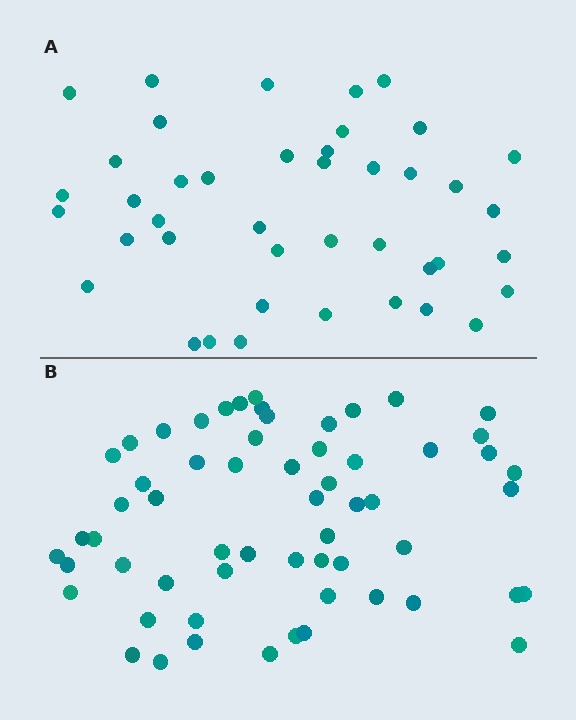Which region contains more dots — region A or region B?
Region B (the bottom region) has more dots.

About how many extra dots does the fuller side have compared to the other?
Region B has approximately 20 more dots than region A.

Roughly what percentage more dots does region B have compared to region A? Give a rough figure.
About 45% more.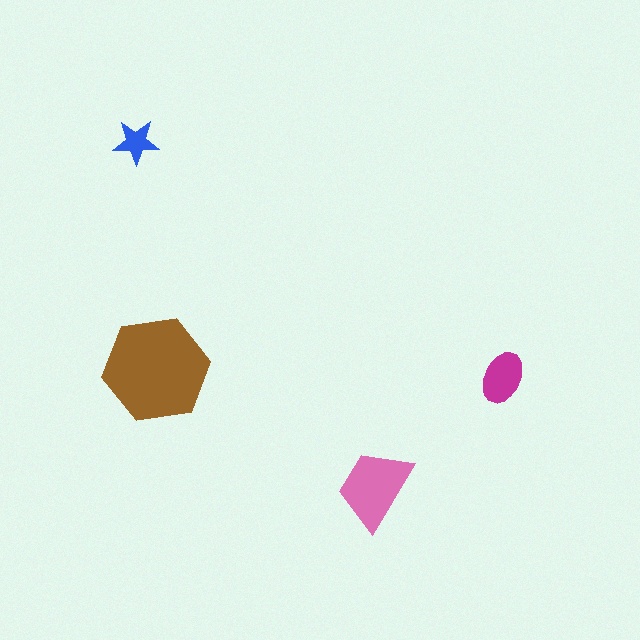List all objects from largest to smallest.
The brown hexagon, the pink trapezoid, the magenta ellipse, the blue star.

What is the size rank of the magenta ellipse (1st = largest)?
3rd.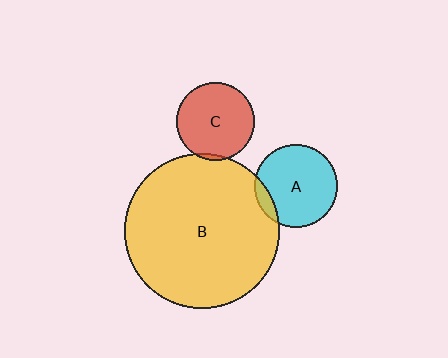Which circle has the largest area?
Circle B (yellow).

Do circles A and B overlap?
Yes.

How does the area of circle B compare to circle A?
Approximately 3.5 times.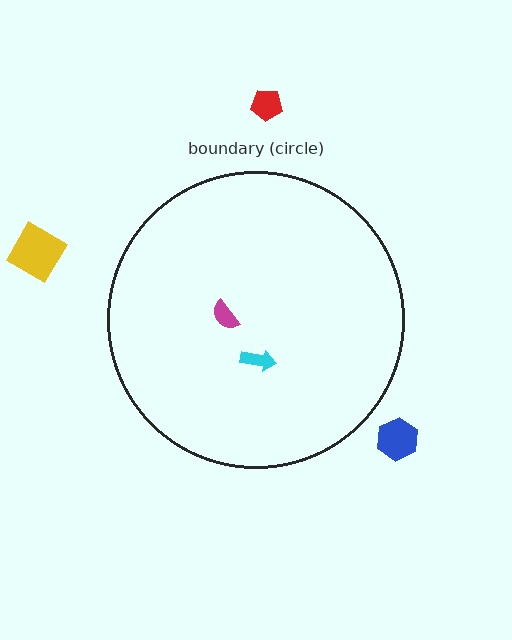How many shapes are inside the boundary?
2 inside, 3 outside.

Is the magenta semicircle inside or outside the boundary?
Inside.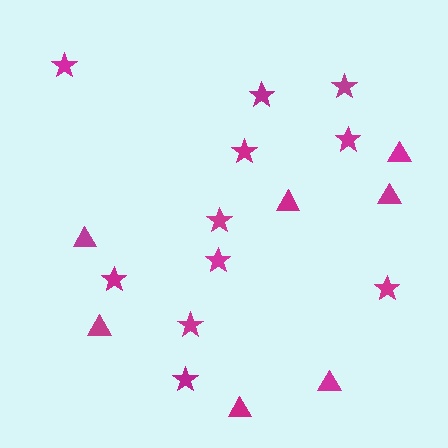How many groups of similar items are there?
There are 2 groups: one group of stars (11) and one group of triangles (7).